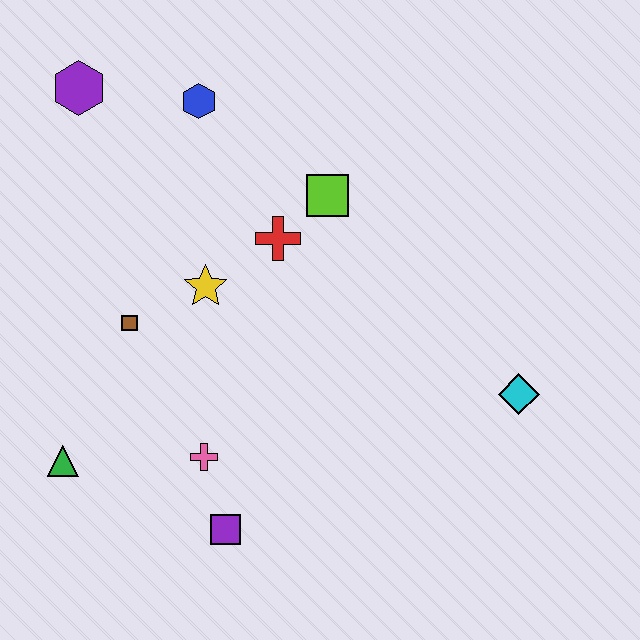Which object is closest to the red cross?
The lime square is closest to the red cross.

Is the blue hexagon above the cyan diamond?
Yes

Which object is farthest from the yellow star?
The cyan diamond is farthest from the yellow star.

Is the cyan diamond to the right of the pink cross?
Yes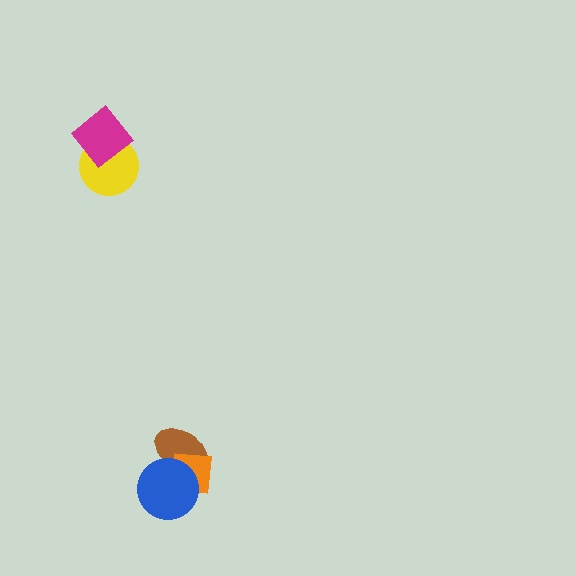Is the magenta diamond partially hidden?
No, no other shape covers it.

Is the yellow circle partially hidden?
Yes, it is partially covered by another shape.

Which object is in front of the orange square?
The blue circle is in front of the orange square.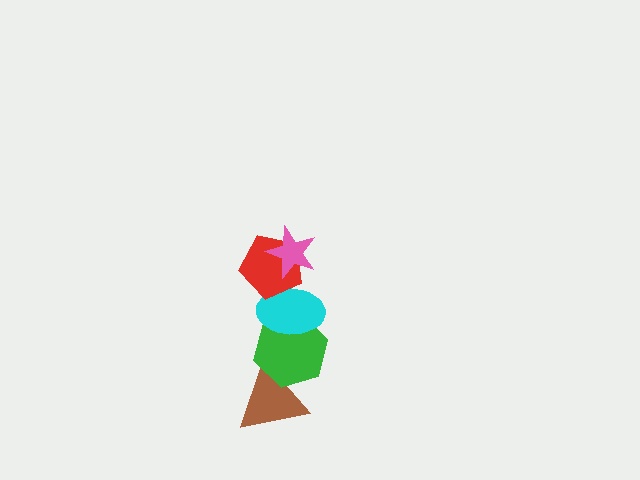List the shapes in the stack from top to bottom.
From top to bottom: the pink star, the red pentagon, the cyan ellipse, the green hexagon, the brown triangle.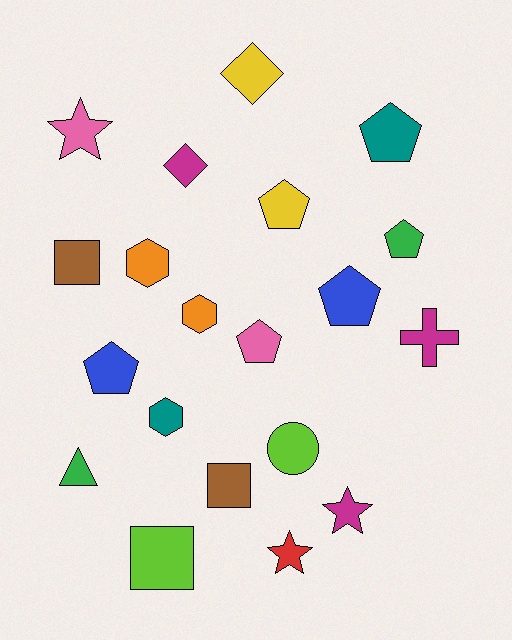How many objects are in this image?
There are 20 objects.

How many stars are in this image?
There are 3 stars.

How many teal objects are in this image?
There are 2 teal objects.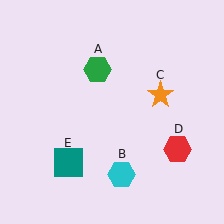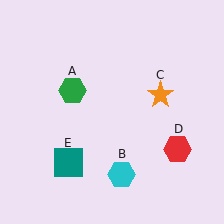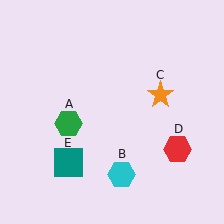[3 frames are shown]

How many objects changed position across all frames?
1 object changed position: green hexagon (object A).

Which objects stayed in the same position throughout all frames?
Cyan hexagon (object B) and orange star (object C) and red hexagon (object D) and teal square (object E) remained stationary.